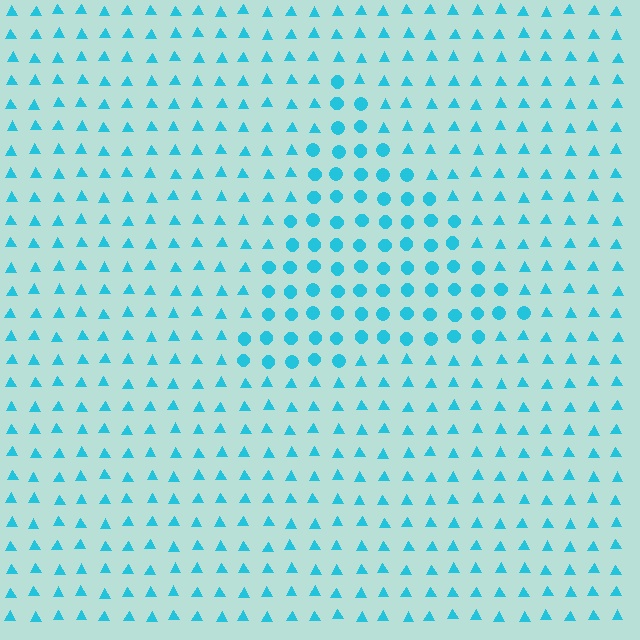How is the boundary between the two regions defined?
The boundary is defined by a change in element shape: circles inside vs. triangles outside. All elements share the same color and spacing.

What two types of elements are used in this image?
The image uses circles inside the triangle region and triangles outside it.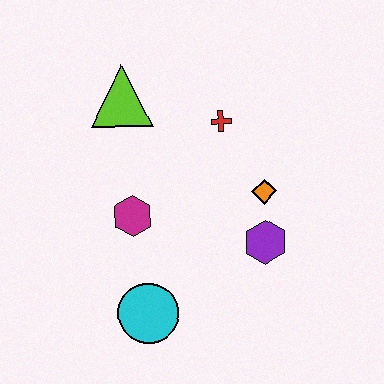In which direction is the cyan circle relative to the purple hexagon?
The cyan circle is to the left of the purple hexagon.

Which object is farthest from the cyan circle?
The lime triangle is farthest from the cyan circle.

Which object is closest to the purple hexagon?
The orange diamond is closest to the purple hexagon.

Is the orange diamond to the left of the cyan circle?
No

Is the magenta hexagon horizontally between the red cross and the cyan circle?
No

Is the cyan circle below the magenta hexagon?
Yes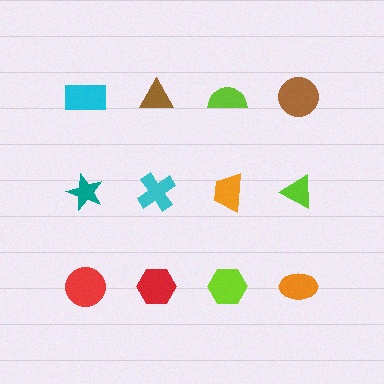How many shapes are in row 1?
4 shapes.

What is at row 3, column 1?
A red circle.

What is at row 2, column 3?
An orange trapezoid.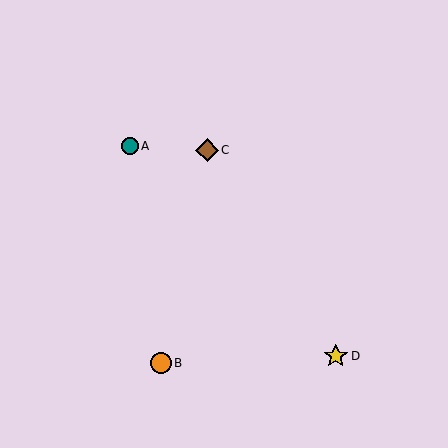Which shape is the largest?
The yellow star (labeled D) is the largest.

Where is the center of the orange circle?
The center of the orange circle is at (161, 363).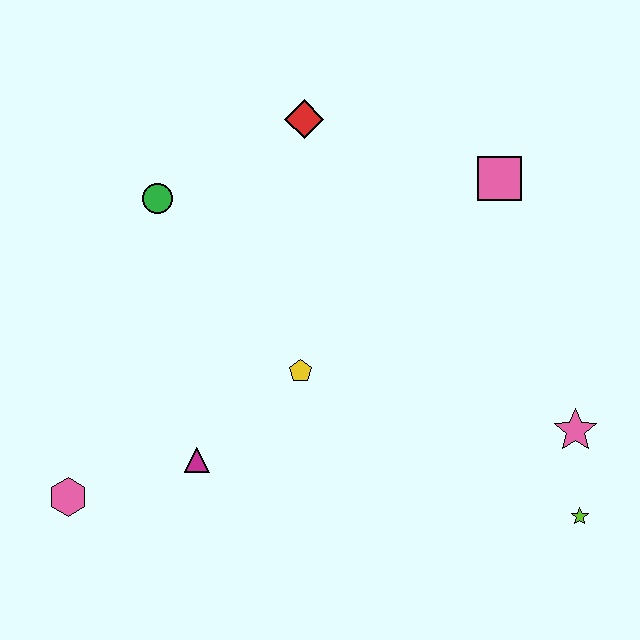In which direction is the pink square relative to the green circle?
The pink square is to the right of the green circle.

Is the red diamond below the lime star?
No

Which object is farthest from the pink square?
The pink hexagon is farthest from the pink square.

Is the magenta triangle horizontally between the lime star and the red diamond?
No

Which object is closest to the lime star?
The pink star is closest to the lime star.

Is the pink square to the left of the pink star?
Yes